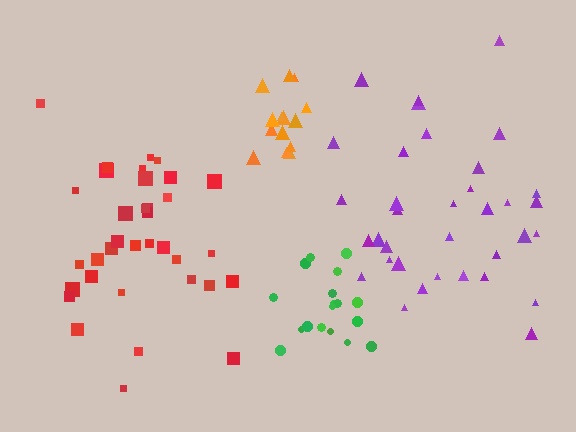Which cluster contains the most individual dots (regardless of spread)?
Red (35).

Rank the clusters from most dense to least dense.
orange, green, red, purple.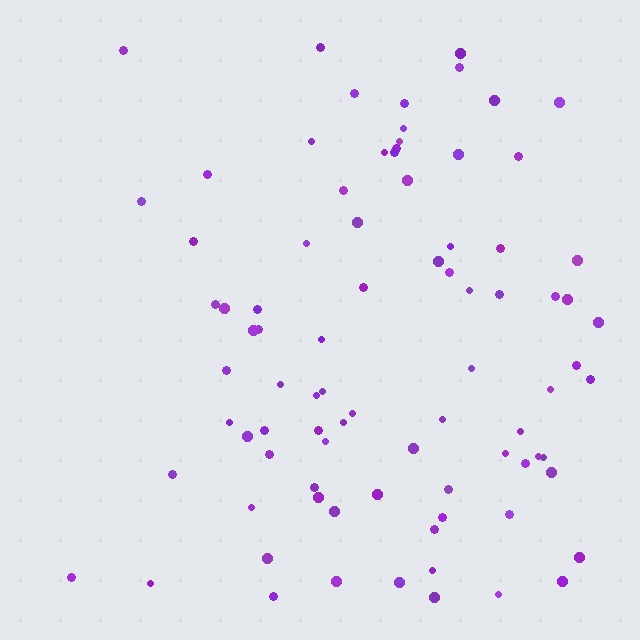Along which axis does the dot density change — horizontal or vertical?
Horizontal.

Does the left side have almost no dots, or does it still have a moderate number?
Still a moderate number, just noticeably fewer than the right.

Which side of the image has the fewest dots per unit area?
The left.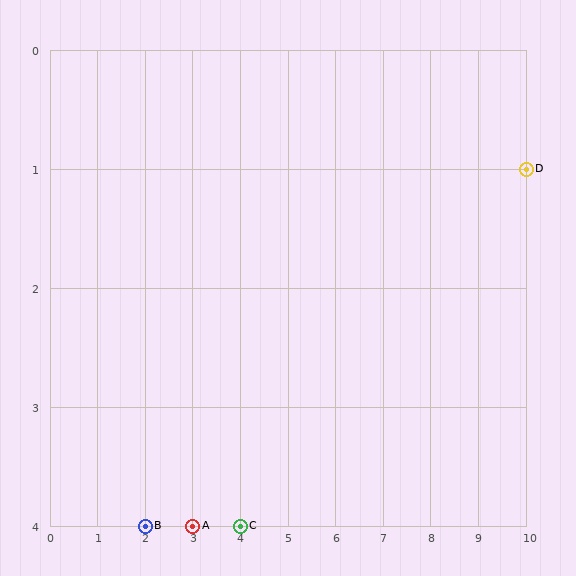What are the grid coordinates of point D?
Point D is at grid coordinates (10, 1).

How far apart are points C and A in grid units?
Points C and A are 1 column apart.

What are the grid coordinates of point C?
Point C is at grid coordinates (4, 4).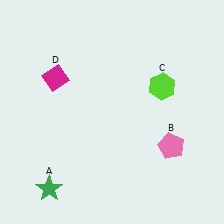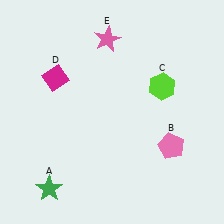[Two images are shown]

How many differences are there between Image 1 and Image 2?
There is 1 difference between the two images.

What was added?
A pink star (E) was added in Image 2.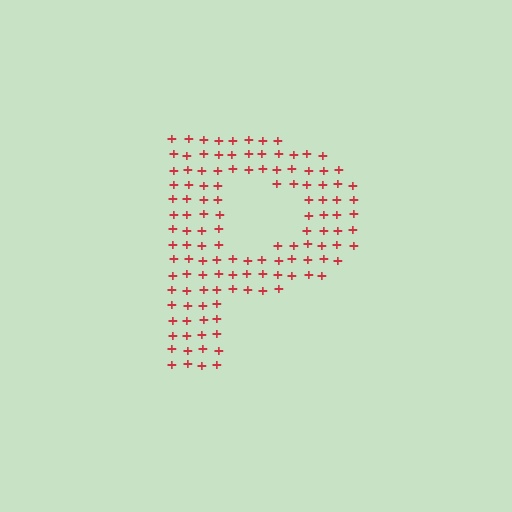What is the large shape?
The large shape is the letter P.